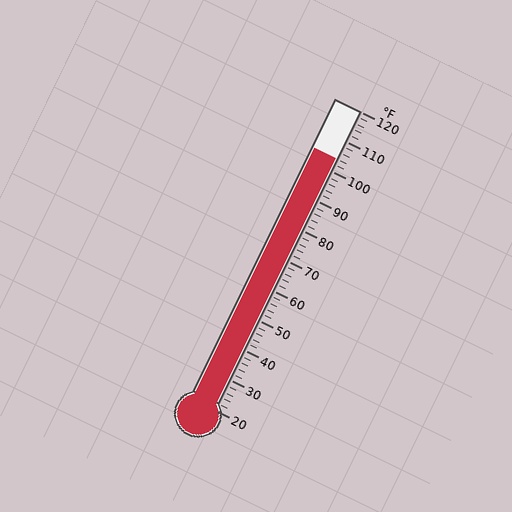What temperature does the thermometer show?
The thermometer shows approximately 104°F.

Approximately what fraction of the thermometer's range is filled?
The thermometer is filled to approximately 85% of its range.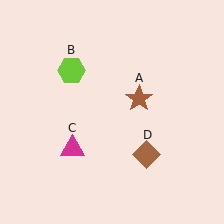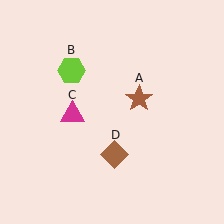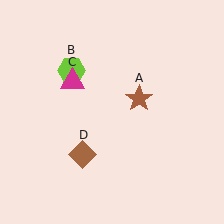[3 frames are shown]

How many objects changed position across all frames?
2 objects changed position: magenta triangle (object C), brown diamond (object D).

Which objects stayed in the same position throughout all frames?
Brown star (object A) and lime hexagon (object B) remained stationary.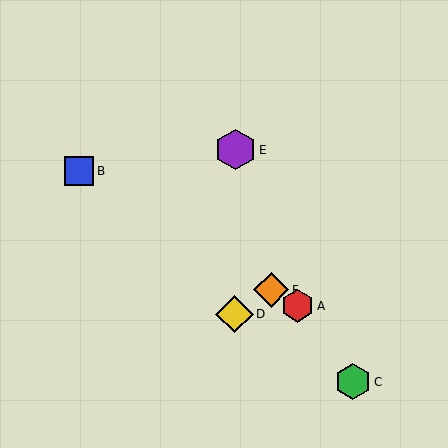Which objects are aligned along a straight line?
Objects A, B, F are aligned along a straight line.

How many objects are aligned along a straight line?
3 objects (A, B, F) are aligned along a straight line.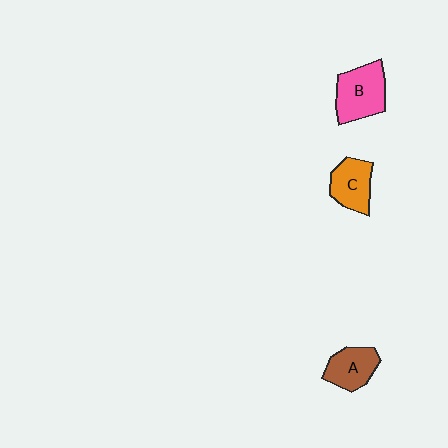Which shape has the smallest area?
Shape A (brown).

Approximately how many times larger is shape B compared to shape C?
Approximately 1.3 times.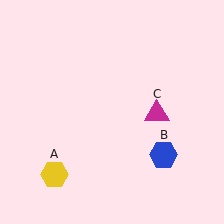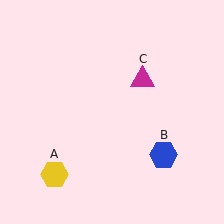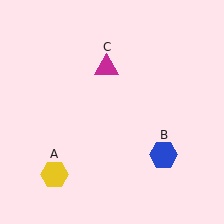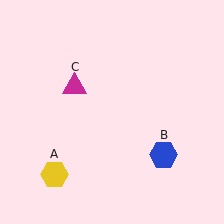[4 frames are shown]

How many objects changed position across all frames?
1 object changed position: magenta triangle (object C).